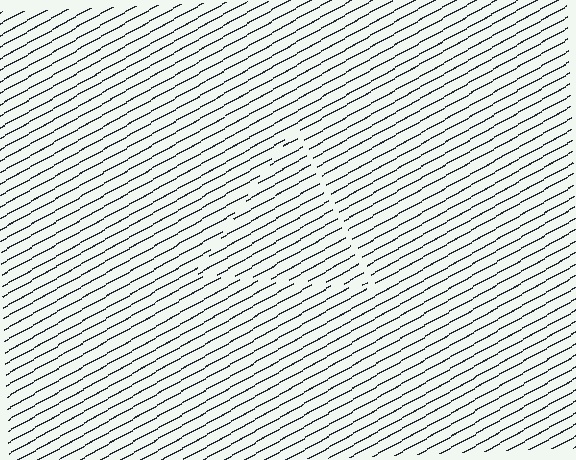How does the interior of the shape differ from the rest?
The interior of the shape contains the same grating, shifted by half a period — the contour is defined by the phase discontinuity where line-ends from the inner and outer gratings abut.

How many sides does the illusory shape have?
3 sides — the line-ends trace a triangle.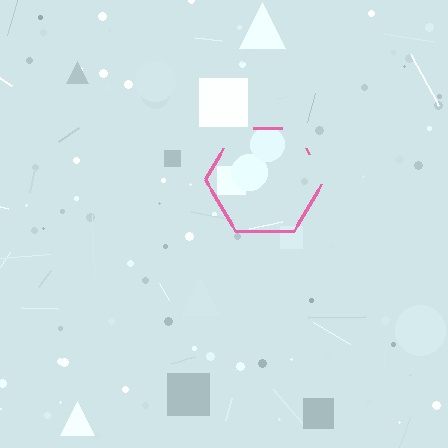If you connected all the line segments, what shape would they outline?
They would outline a hexagon.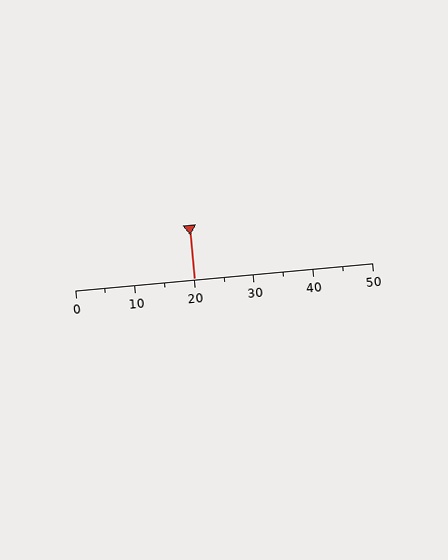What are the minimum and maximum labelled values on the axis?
The axis runs from 0 to 50.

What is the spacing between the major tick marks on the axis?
The major ticks are spaced 10 apart.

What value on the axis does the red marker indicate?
The marker indicates approximately 20.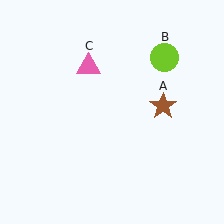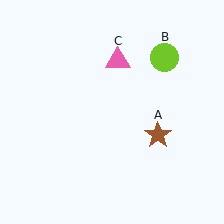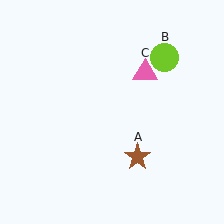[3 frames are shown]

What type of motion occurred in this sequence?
The brown star (object A), pink triangle (object C) rotated clockwise around the center of the scene.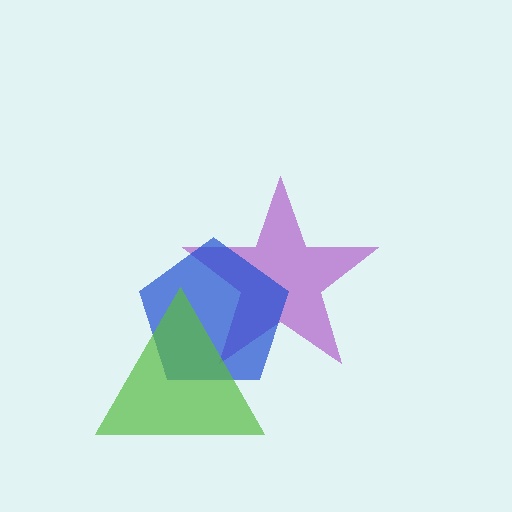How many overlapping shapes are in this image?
There are 3 overlapping shapes in the image.